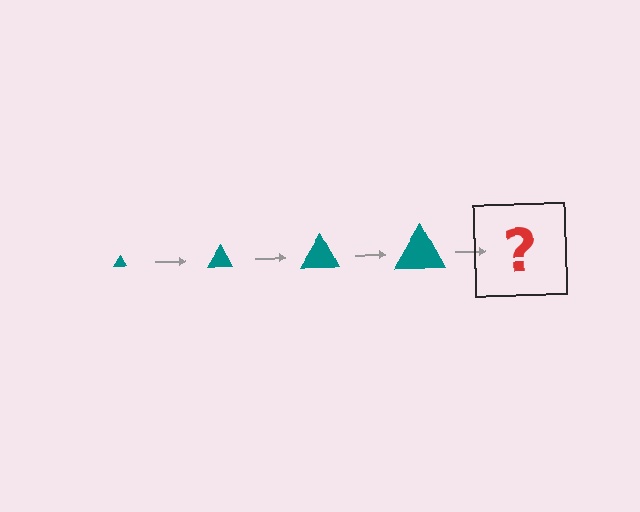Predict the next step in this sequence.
The next step is a teal triangle, larger than the previous one.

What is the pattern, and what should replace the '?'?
The pattern is that the triangle gets progressively larger each step. The '?' should be a teal triangle, larger than the previous one.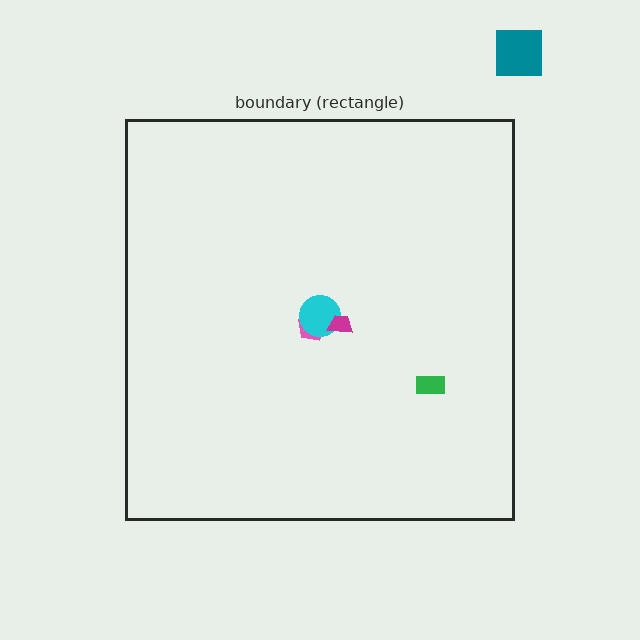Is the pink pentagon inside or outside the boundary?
Inside.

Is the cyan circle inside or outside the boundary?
Inside.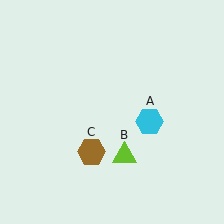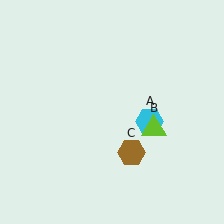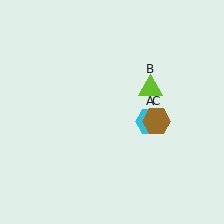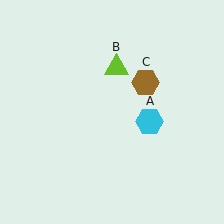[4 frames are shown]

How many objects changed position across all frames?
2 objects changed position: lime triangle (object B), brown hexagon (object C).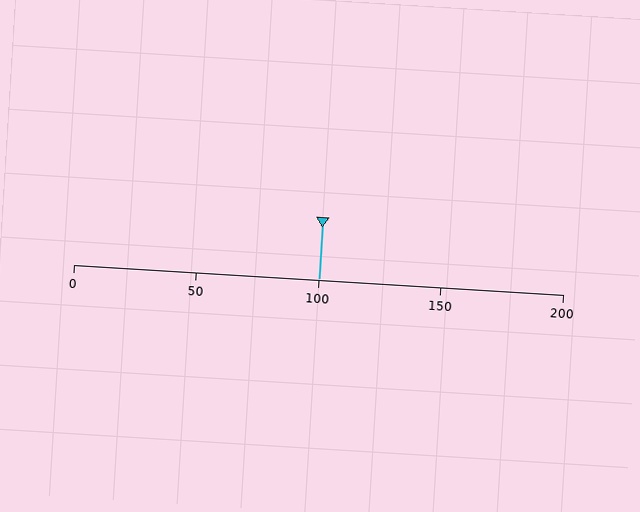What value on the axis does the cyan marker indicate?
The marker indicates approximately 100.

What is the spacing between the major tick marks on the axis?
The major ticks are spaced 50 apart.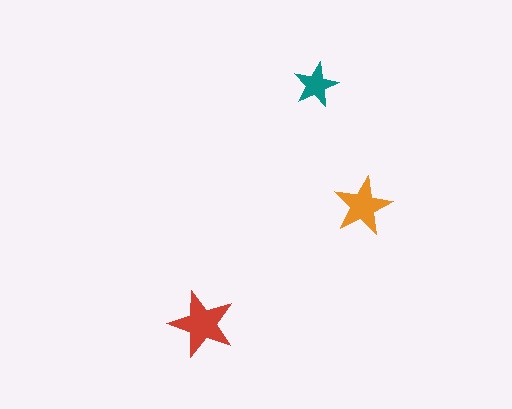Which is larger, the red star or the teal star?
The red one.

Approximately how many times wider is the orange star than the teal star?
About 1.5 times wider.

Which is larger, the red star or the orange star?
The red one.